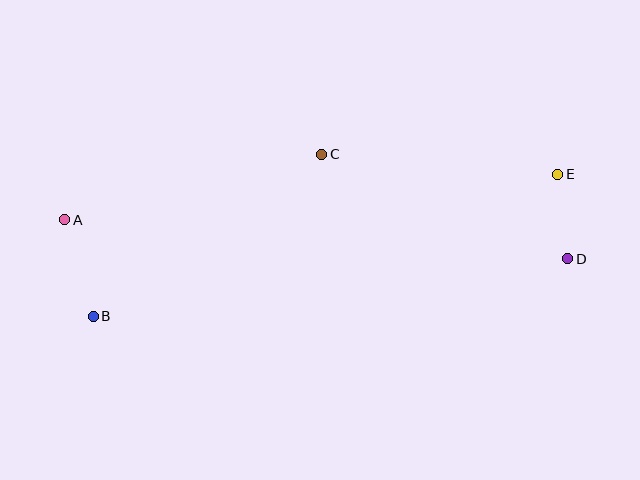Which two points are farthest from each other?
Points A and D are farthest from each other.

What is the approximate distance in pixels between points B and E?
The distance between B and E is approximately 486 pixels.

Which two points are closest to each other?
Points D and E are closest to each other.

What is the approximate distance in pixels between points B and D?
The distance between B and D is approximately 478 pixels.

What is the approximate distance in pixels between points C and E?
The distance between C and E is approximately 237 pixels.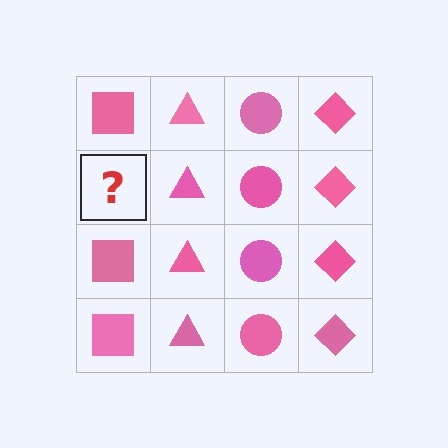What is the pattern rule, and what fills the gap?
The rule is that each column has a consistent shape. The gap should be filled with a pink square.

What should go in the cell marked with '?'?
The missing cell should contain a pink square.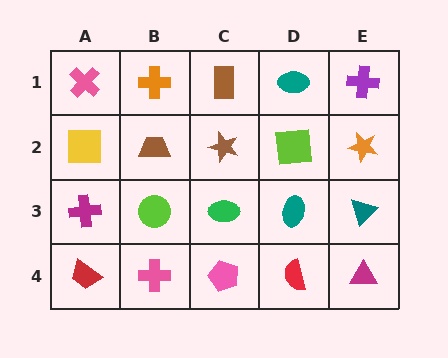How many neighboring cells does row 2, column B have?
4.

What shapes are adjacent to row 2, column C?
A brown rectangle (row 1, column C), a green ellipse (row 3, column C), a brown trapezoid (row 2, column B), a lime square (row 2, column D).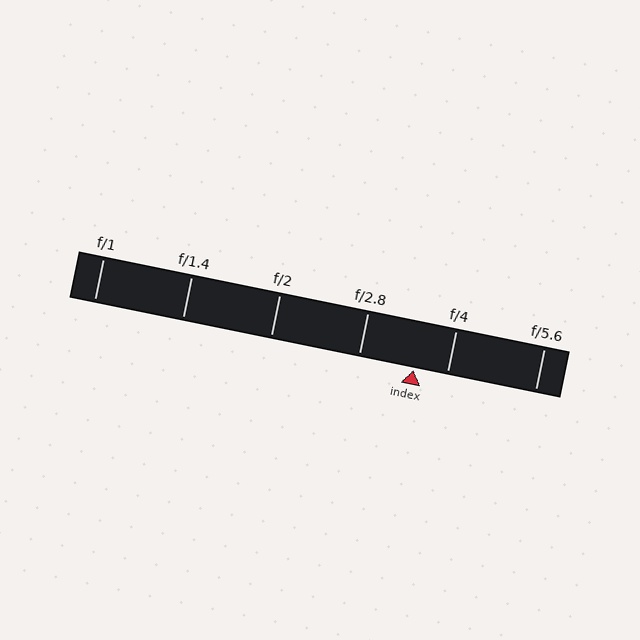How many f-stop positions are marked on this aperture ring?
There are 6 f-stop positions marked.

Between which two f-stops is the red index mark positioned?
The index mark is between f/2.8 and f/4.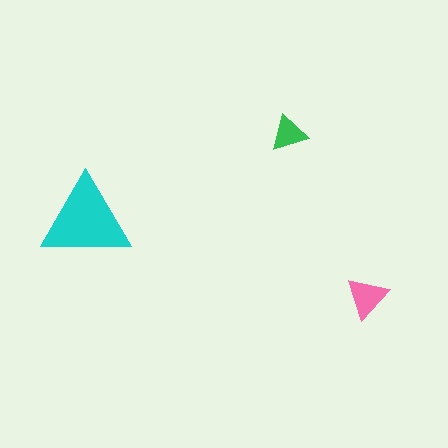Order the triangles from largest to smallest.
the cyan one, the pink one, the green one.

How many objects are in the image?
There are 3 objects in the image.